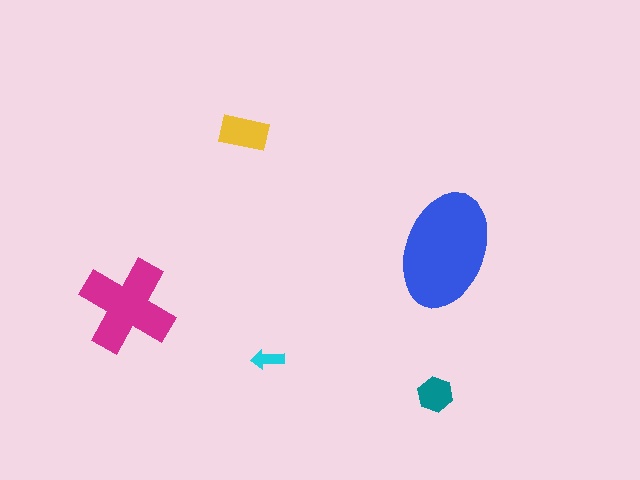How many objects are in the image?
There are 5 objects in the image.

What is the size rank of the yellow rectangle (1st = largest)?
3rd.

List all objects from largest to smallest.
The blue ellipse, the magenta cross, the yellow rectangle, the teal hexagon, the cyan arrow.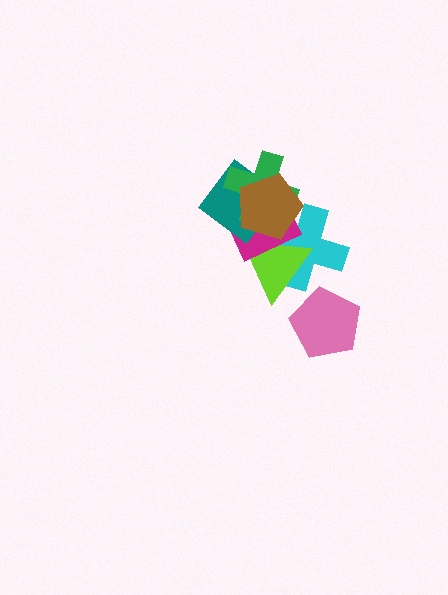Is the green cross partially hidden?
Yes, it is partially covered by another shape.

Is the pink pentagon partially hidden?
No, no other shape covers it.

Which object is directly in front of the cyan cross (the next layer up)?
The lime triangle is directly in front of the cyan cross.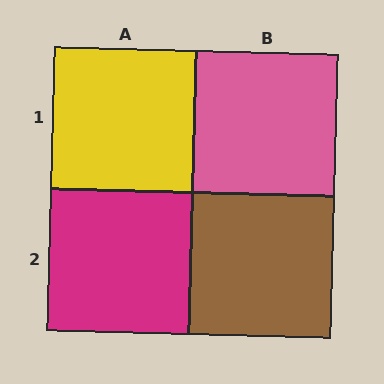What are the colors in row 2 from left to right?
Magenta, brown.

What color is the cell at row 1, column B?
Pink.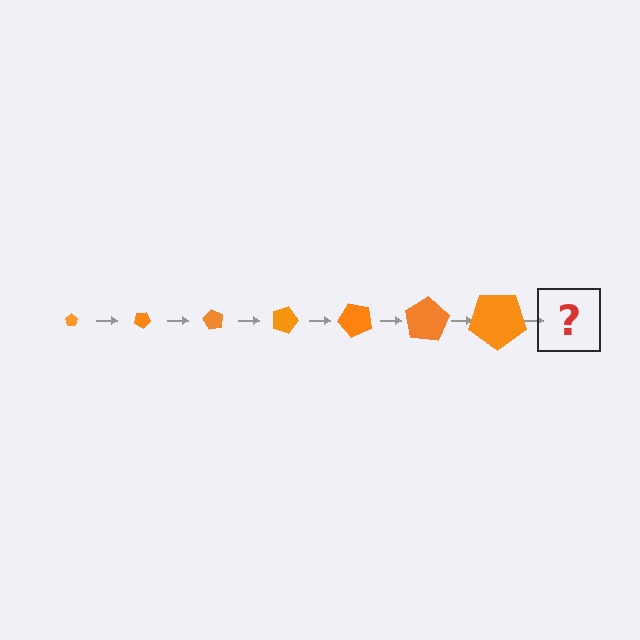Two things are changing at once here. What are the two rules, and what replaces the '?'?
The two rules are that the pentagon grows larger each step and it rotates 30 degrees each step. The '?' should be a pentagon, larger than the previous one and rotated 210 degrees from the start.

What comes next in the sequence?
The next element should be a pentagon, larger than the previous one and rotated 210 degrees from the start.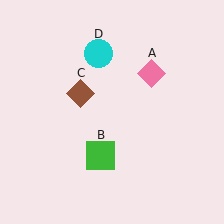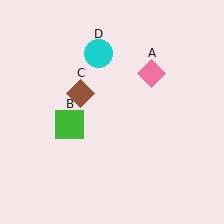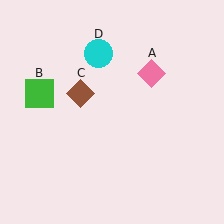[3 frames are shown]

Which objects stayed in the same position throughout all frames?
Pink diamond (object A) and brown diamond (object C) and cyan circle (object D) remained stationary.